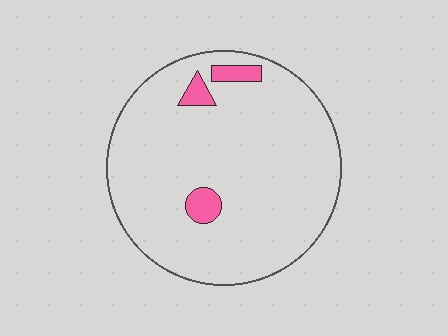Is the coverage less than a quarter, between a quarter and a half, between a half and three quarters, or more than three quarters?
Less than a quarter.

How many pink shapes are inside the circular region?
3.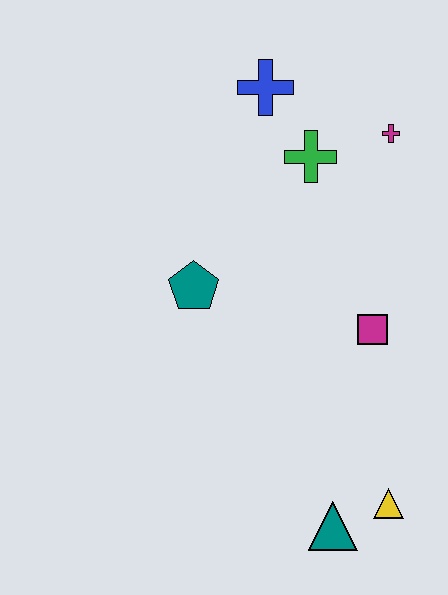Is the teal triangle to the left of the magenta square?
Yes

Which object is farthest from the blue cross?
The teal triangle is farthest from the blue cross.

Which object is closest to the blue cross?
The green cross is closest to the blue cross.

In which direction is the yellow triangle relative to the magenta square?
The yellow triangle is below the magenta square.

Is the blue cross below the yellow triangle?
No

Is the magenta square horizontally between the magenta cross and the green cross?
Yes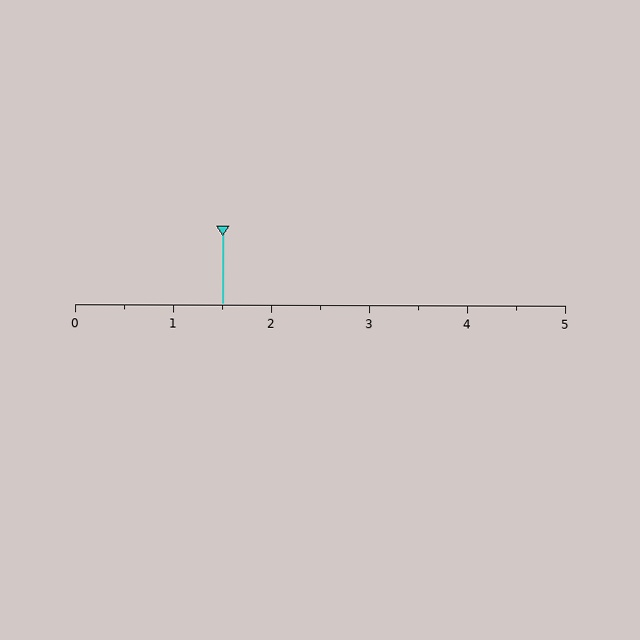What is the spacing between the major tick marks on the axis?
The major ticks are spaced 1 apart.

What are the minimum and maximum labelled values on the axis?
The axis runs from 0 to 5.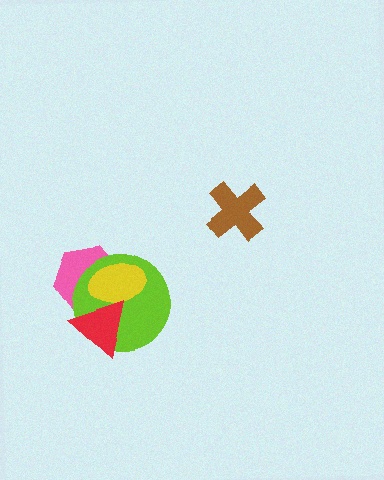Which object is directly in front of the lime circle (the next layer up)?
The yellow ellipse is directly in front of the lime circle.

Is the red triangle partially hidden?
No, no other shape covers it.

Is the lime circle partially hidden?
Yes, it is partially covered by another shape.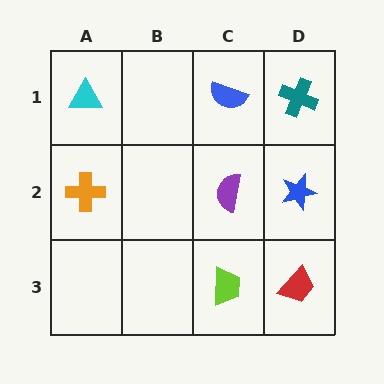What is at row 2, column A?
An orange cross.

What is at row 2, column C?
A purple semicircle.